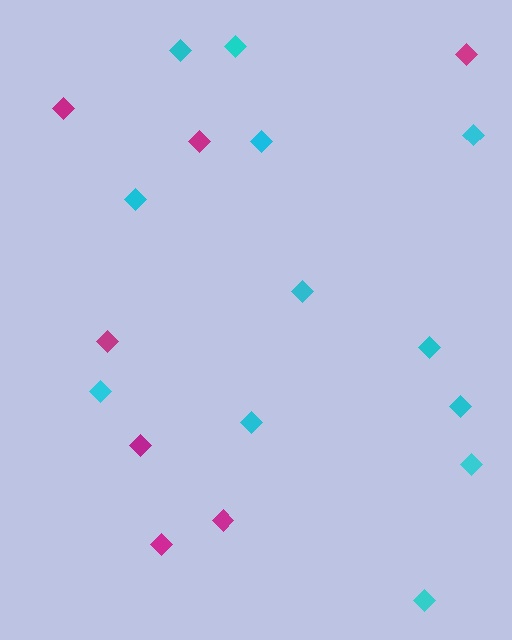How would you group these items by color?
There are 2 groups: one group of cyan diamonds (12) and one group of magenta diamonds (7).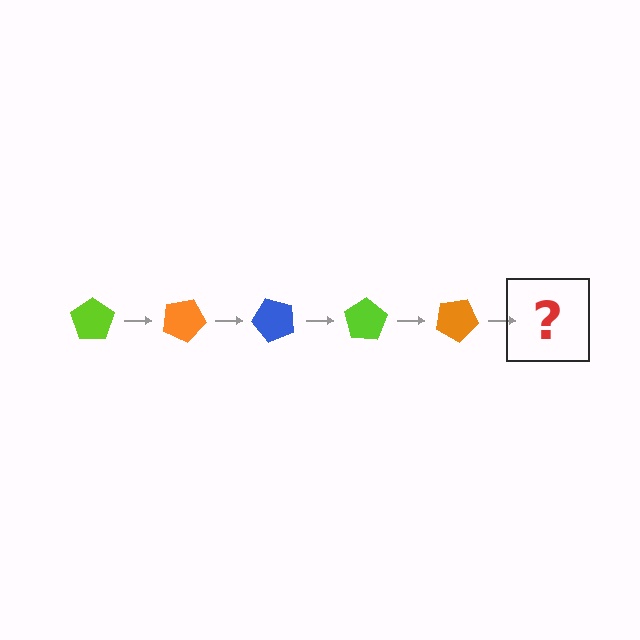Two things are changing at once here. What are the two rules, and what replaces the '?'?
The two rules are that it rotates 25 degrees each step and the color cycles through lime, orange, and blue. The '?' should be a blue pentagon, rotated 125 degrees from the start.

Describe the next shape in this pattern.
It should be a blue pentagon, rotated 125 degrees from the start.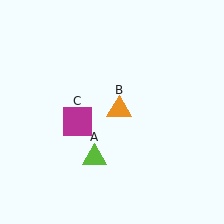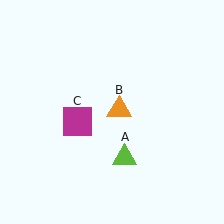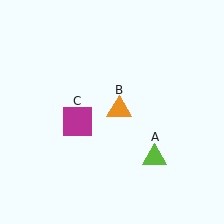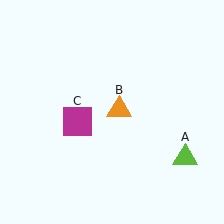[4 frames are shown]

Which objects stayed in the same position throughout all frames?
Orange triangle (object B) and magenta square (object C) remained stationary.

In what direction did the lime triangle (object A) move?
The lime triangle (object A) moved right.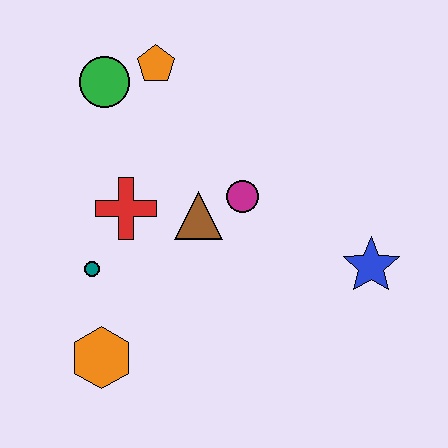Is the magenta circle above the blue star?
Yes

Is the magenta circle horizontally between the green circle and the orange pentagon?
No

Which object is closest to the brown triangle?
The magenta circle is closest to the brown triangle.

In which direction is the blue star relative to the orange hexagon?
The blue star is to the right of the orange hexagon.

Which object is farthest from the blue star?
The green circle is farthest from the blue star.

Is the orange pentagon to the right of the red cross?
Yes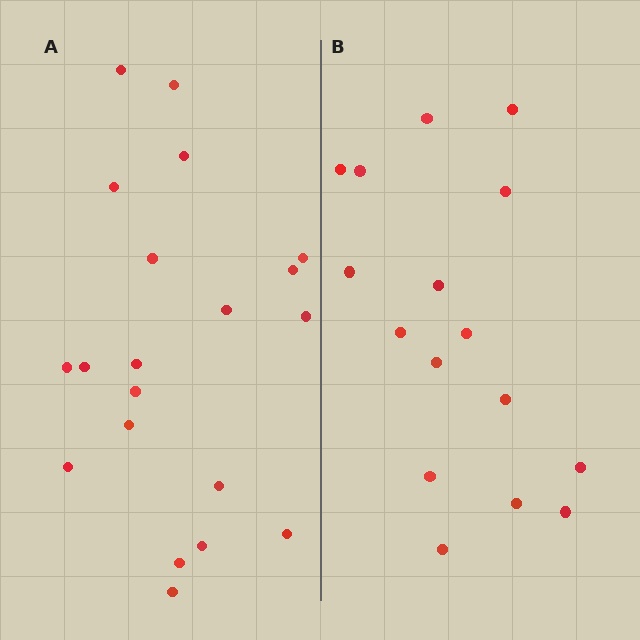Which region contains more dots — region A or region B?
Region A (the left region) has more dots.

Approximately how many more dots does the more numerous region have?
Region A has about 4 more dots than region B.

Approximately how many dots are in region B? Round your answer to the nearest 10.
About 20 dots. (The exact count is 16, which rounds to 20.)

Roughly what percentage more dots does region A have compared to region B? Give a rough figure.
About 25% more.